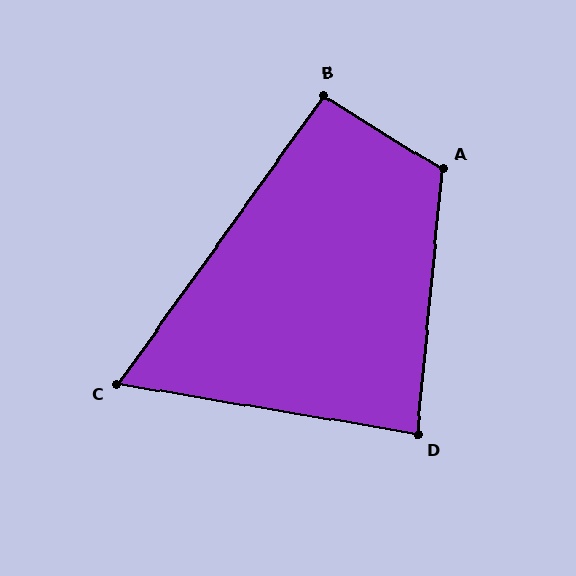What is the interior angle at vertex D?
Approximately 86 degrees (approximately right).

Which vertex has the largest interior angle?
A, at approximately 116 degrees.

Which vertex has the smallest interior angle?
C, at approximately 64 degrees.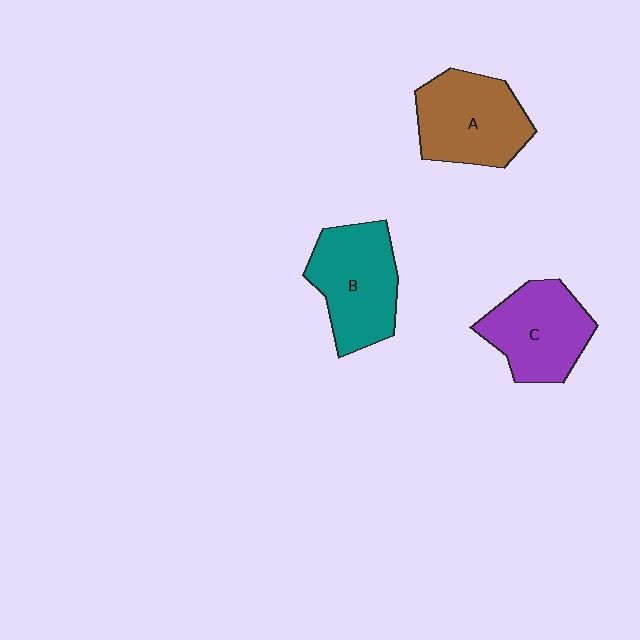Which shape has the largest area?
Shape B (teal).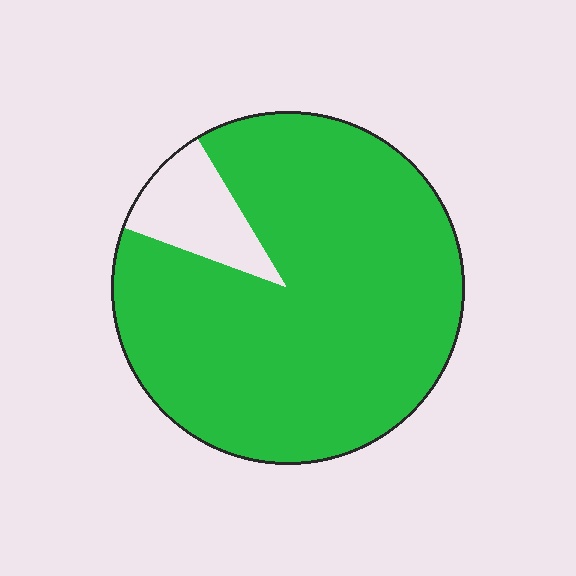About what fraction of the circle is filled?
About nine tenths (9/10).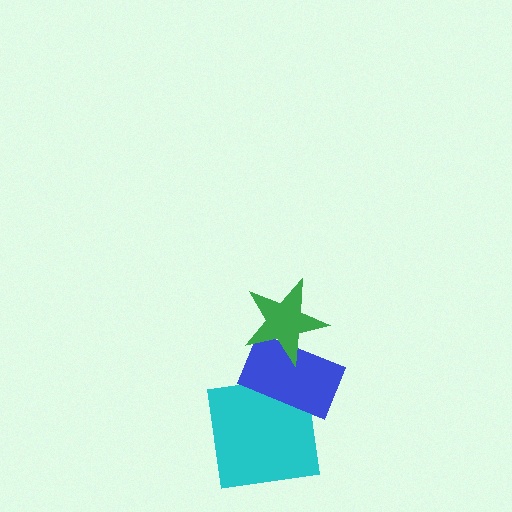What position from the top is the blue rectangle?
The blue rectangle is 2nd from the top.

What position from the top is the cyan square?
The cyan square is 3rd from the top.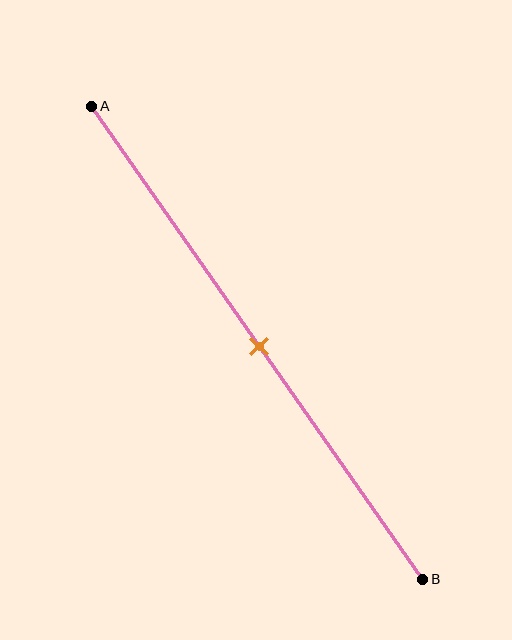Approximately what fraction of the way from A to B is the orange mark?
The orange mark is approximately 50% of the way from A to B.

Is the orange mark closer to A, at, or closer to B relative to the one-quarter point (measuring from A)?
The orange mark is closer to point B than the one-quarter point of segment AB.